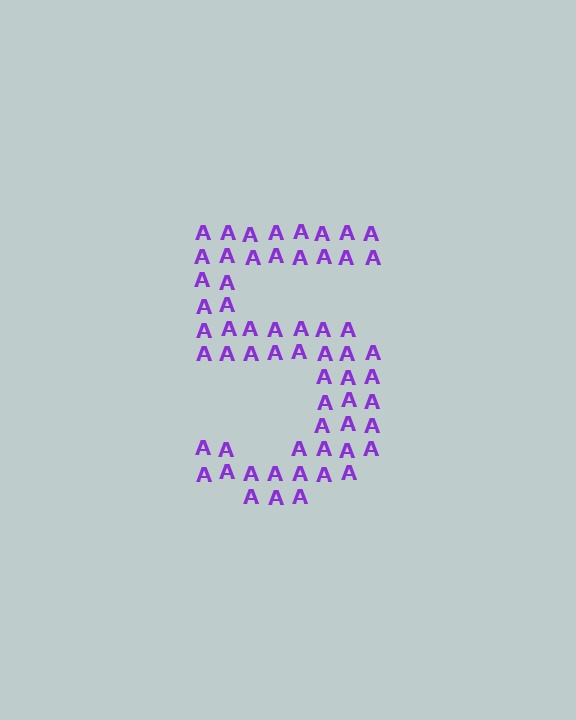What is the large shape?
The large shape is the digit 5.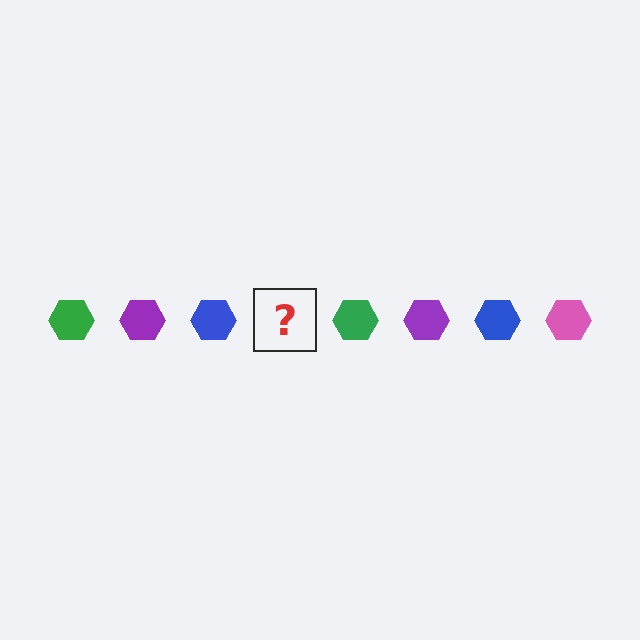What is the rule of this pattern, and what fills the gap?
The rule is that the pattern cycles through green, purple, blue, pink hexagons. The gap should be filled with a pink hexagon.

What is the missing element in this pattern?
The missing element is a pink hexagon.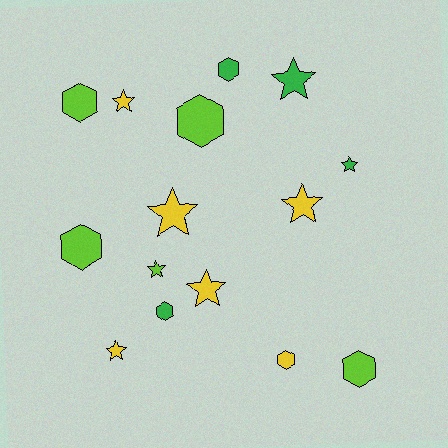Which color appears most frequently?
Yellow, with 6 objects.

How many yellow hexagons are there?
There is 1 yellow hexagon.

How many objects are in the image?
There are 15 objects.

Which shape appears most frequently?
Star, with 8 objects.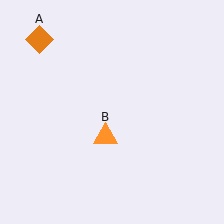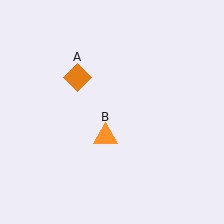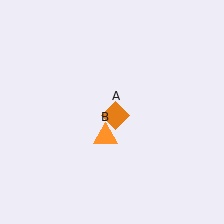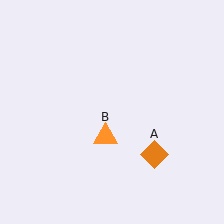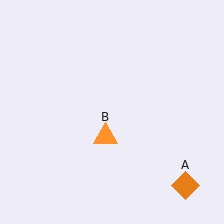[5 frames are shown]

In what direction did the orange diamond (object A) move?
The orange diamond (object A) moved down and to the right.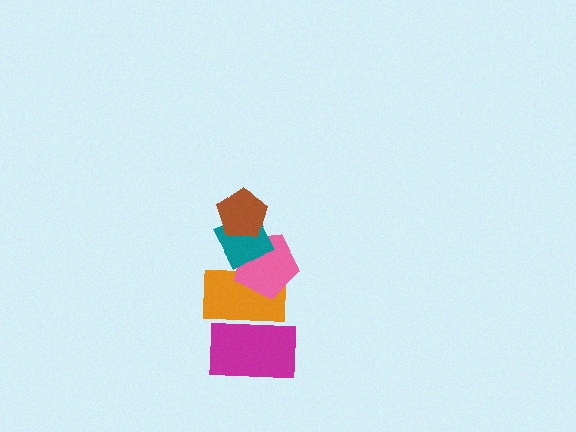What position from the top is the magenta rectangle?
The magenta rectangle is 5th from the top.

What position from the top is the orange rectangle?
The orange rectangle is 4th from the top.